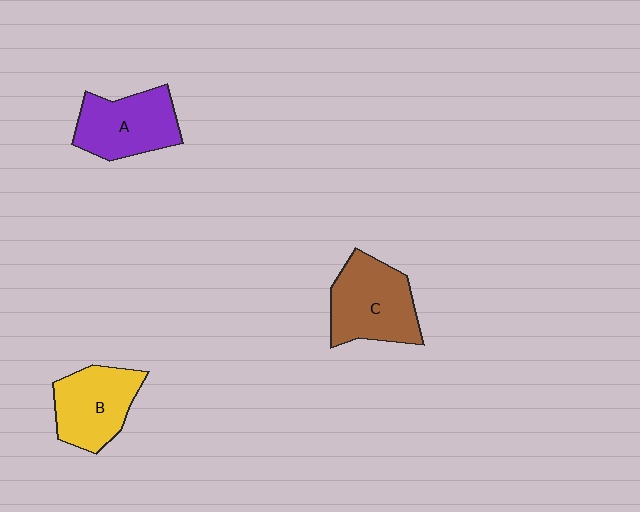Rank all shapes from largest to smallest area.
From largest to smallest: C (brown), A (purple), B (yellow).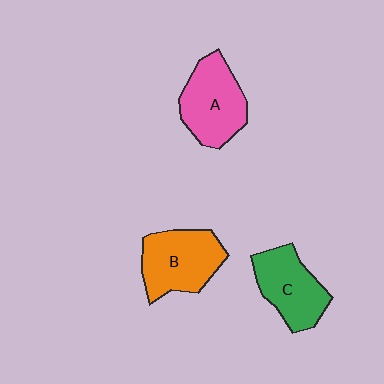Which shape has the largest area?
Shape B (orange).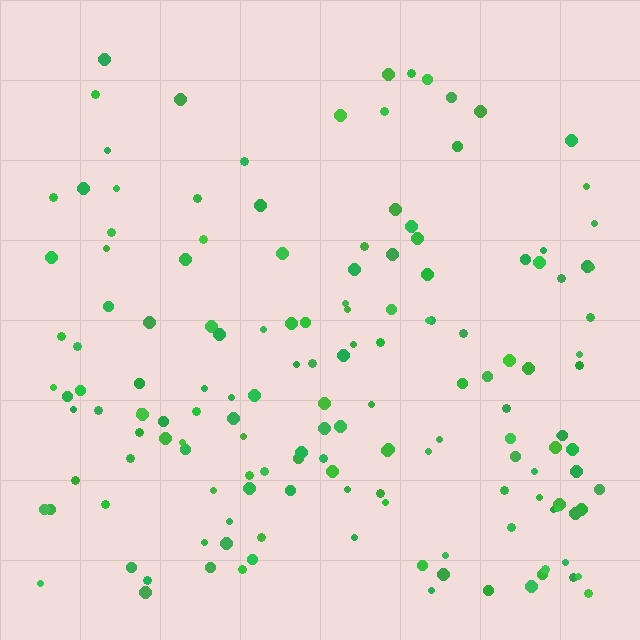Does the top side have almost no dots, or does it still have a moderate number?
Still a moderate number, just noticeably fewer than the bottom.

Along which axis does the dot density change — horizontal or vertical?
Vertical.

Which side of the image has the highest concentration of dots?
The bottom.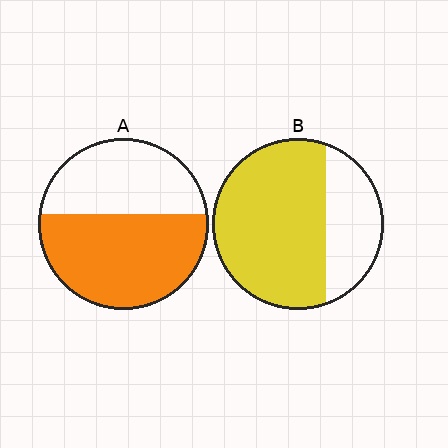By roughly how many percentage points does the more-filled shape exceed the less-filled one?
By roughly 15 percentage points (B over A).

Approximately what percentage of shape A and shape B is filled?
A is approximately 55% and B is approximately 70%.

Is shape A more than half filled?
Yes.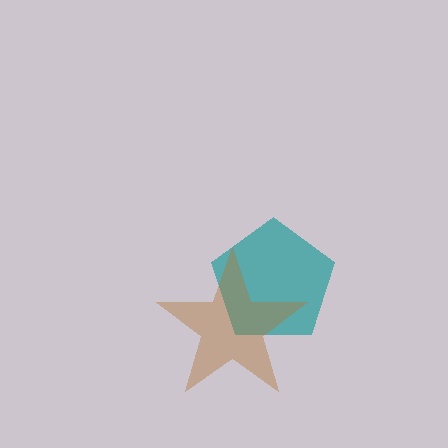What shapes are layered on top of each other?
The layered shapes are: a teal pentagon, a brown star.